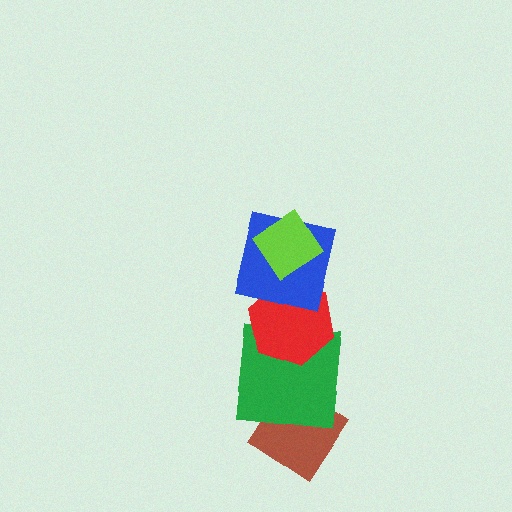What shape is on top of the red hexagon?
The blue square is on top of the red hexagon.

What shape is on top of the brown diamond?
The green square is on top of the brown diamond.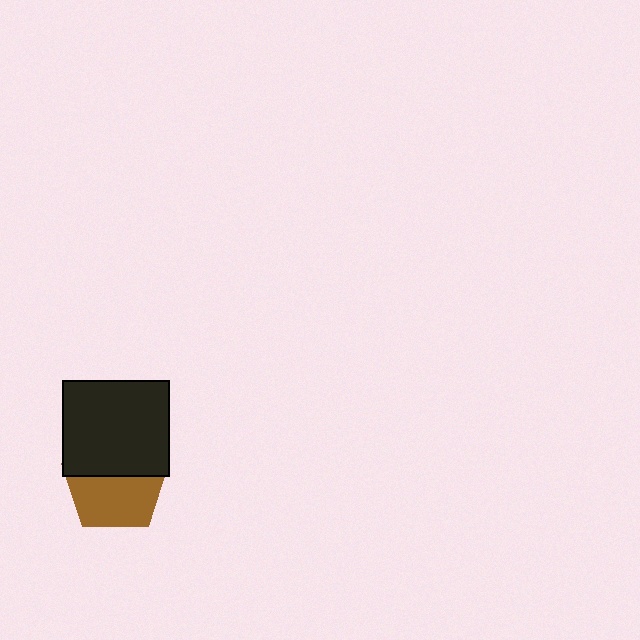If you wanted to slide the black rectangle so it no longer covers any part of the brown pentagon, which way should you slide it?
Slide it up — that is the most direct way to separate the two shapes.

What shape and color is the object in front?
The object in front is a black rectangle.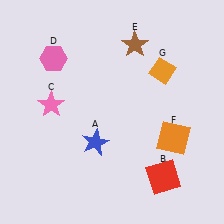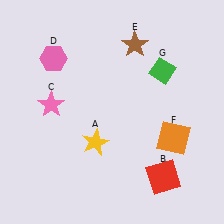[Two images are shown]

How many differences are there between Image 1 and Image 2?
There are 2 differences between the two images.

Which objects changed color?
A changed from blue to yellow. G changed from orange to green.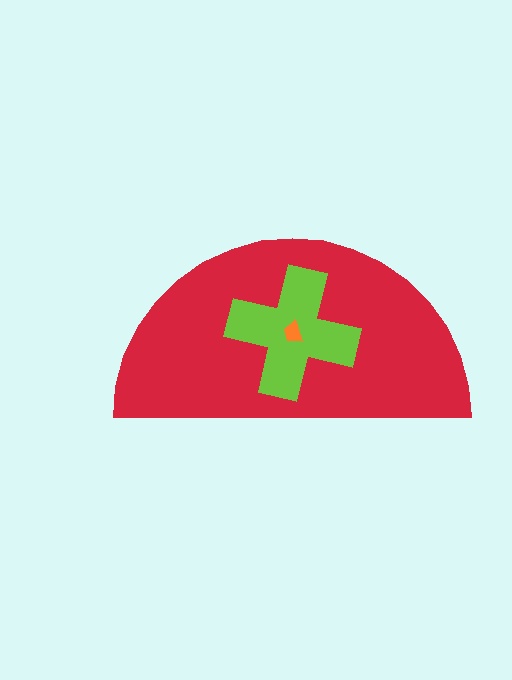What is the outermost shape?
The red semicircle.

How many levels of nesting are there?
3.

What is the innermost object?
The orange trapezoid.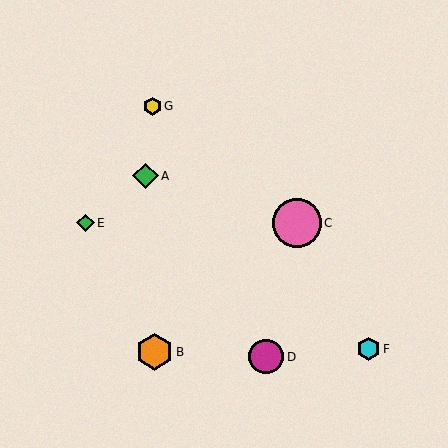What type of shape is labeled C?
Shape C is a pink circle.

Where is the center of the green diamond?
The center of the green diamond is at (146, 176).